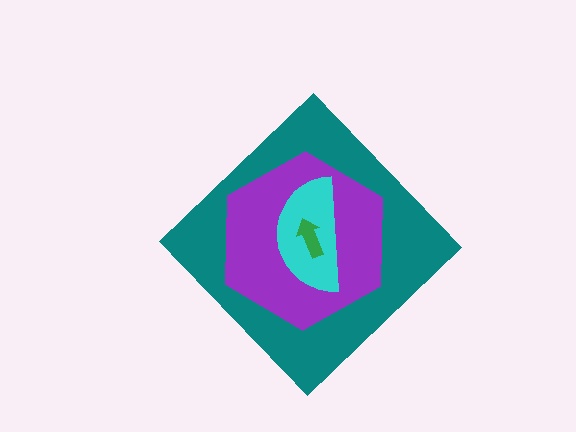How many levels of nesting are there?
4.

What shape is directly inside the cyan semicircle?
The green arrow.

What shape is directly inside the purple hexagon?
The cyan semicircle.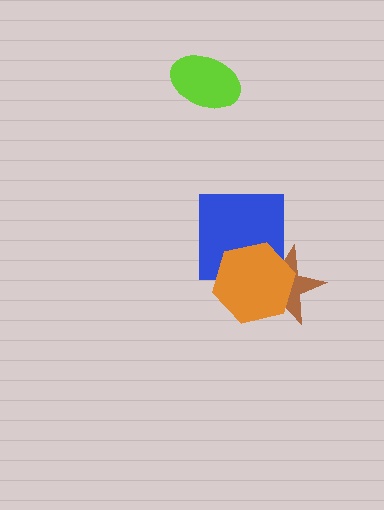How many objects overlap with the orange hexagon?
2 objects overlap with the orange hexagon.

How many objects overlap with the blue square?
2 objects overlap with the blue square.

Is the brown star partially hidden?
Yes, it is partially covered by another shape.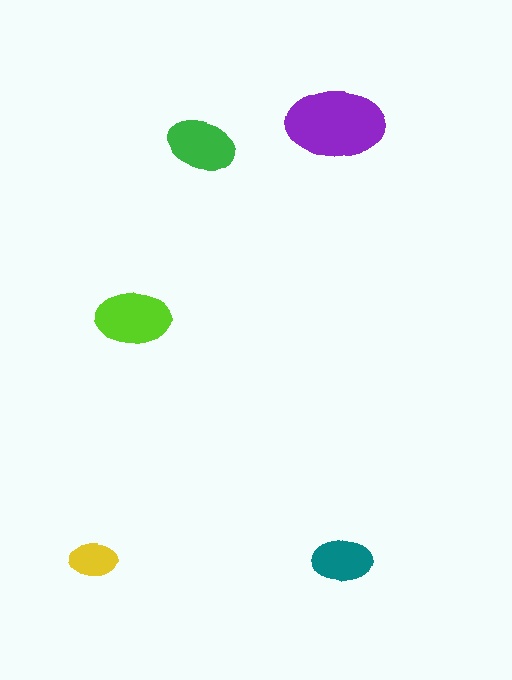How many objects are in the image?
There are 5 objects in the image.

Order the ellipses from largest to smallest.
the purple one, the lime one, the green one, the teal one, the yellow one.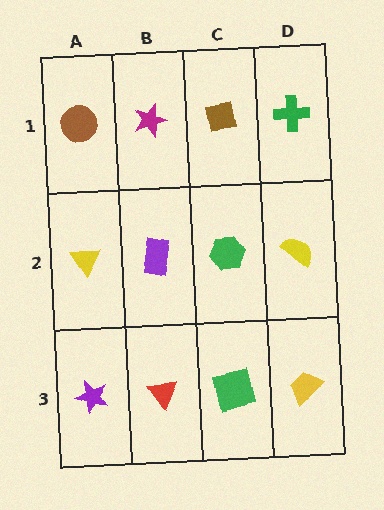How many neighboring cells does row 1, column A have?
2.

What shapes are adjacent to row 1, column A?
A yellow triangle (row 2, column A), a magenta star (row 1, column B).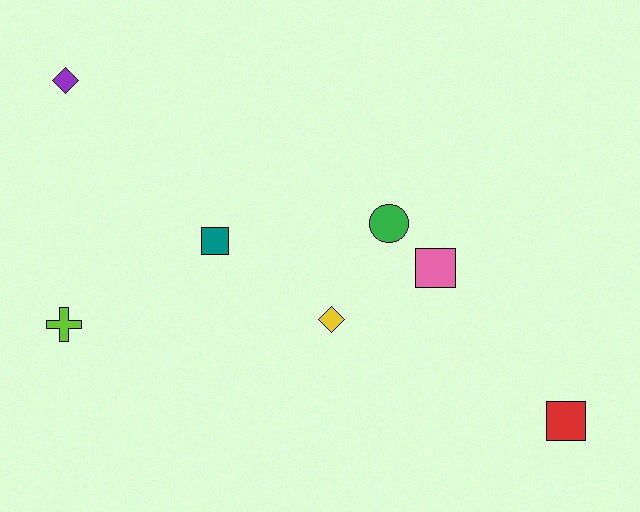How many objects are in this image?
There are 7 objects.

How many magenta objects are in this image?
There are no magenta objects.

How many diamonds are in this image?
There are 2 diamonds.